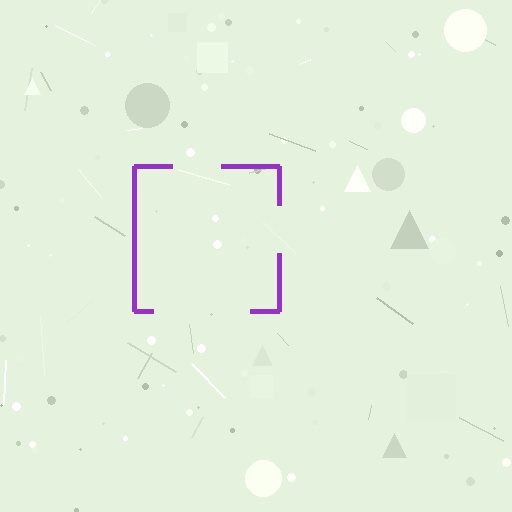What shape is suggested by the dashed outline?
The dashed outline suggests a square.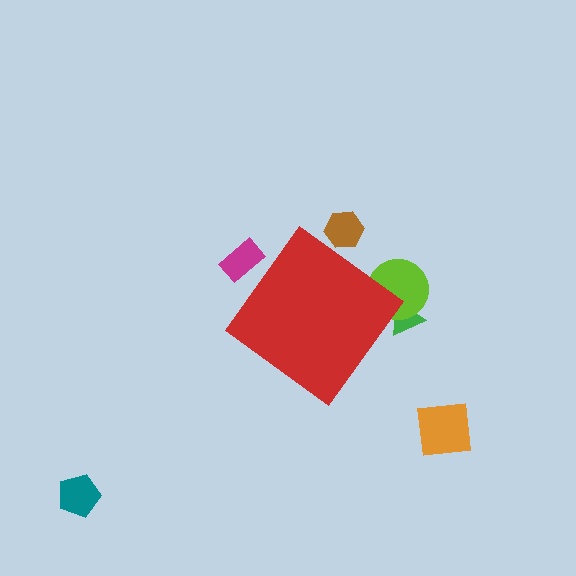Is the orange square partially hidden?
No, the orange square is fully visible.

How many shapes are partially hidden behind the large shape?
4 shapes are partially hidden.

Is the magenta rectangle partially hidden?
Yes, the magenta rectangle is partially hidden behind the red diamond.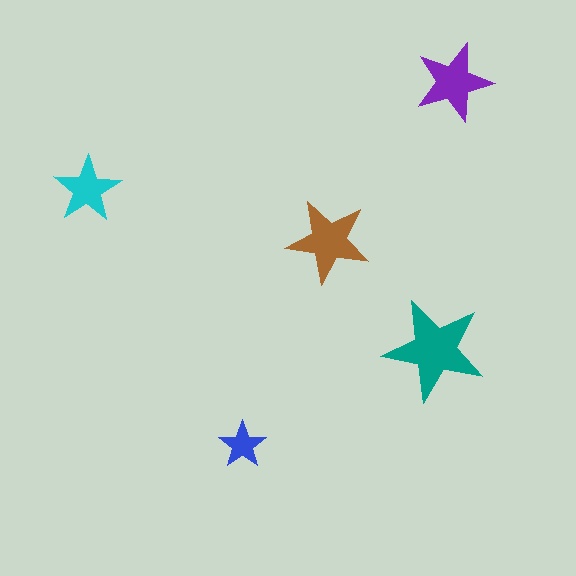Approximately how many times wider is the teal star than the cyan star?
About 1.5 times wider.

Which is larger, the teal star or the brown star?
The teal one.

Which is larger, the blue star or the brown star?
The brown one.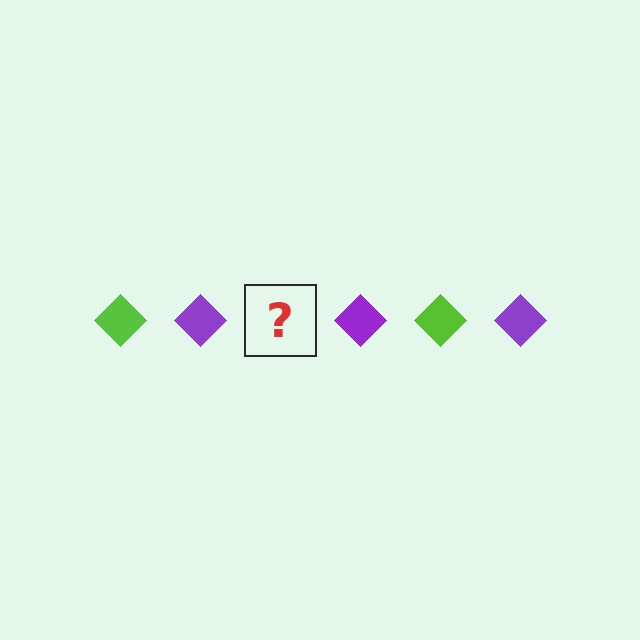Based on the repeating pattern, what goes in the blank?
The blank should be a lime diamond.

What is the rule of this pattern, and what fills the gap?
The rule is that the pattern cycles through lime, purple diamonds. The gap should be filled with a lime diamond.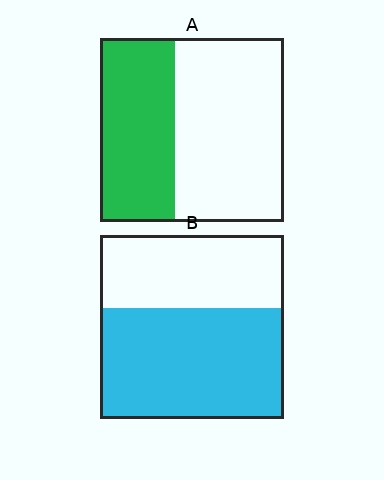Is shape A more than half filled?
No.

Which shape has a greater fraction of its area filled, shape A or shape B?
Shape B.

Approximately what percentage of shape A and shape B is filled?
A is approximately 40% and B is approximately 60%.